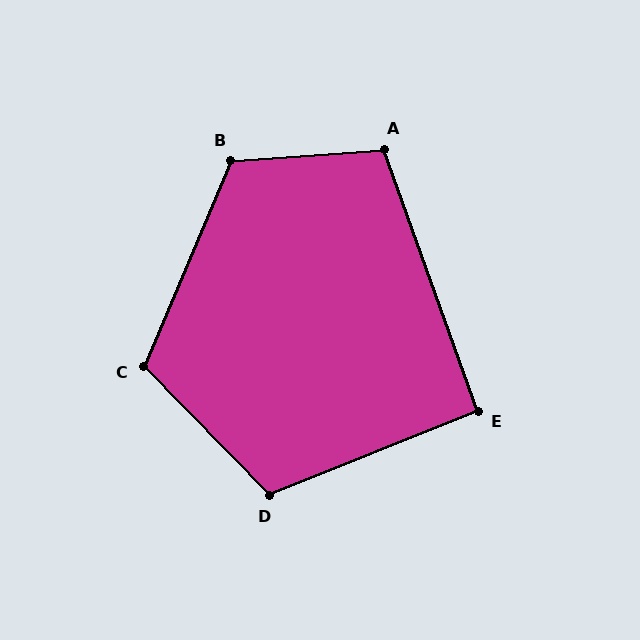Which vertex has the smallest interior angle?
E, at approximately 92 degrees.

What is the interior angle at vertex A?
Approximately 105 degrees (obtuse).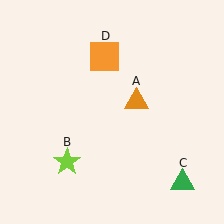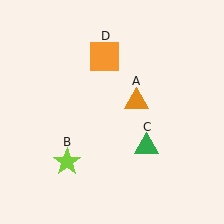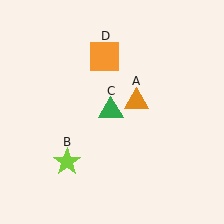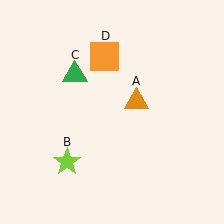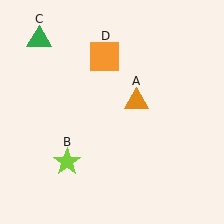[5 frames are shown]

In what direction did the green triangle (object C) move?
The green triangle (object C) moved up and to the left.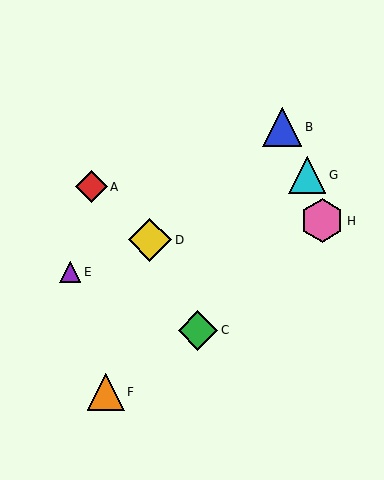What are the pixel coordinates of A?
Object A is at (91, 187).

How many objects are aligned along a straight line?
3 objects (D, E, G) are aligned along a straight line.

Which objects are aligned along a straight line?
Objects D, E, G are aligned along a straight line.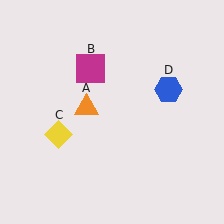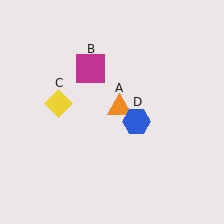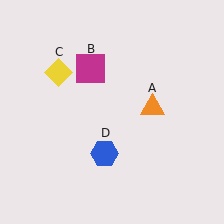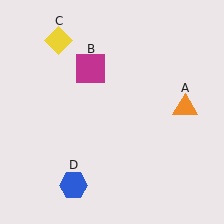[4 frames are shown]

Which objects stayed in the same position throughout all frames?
Magenta square (object B) remained stationary.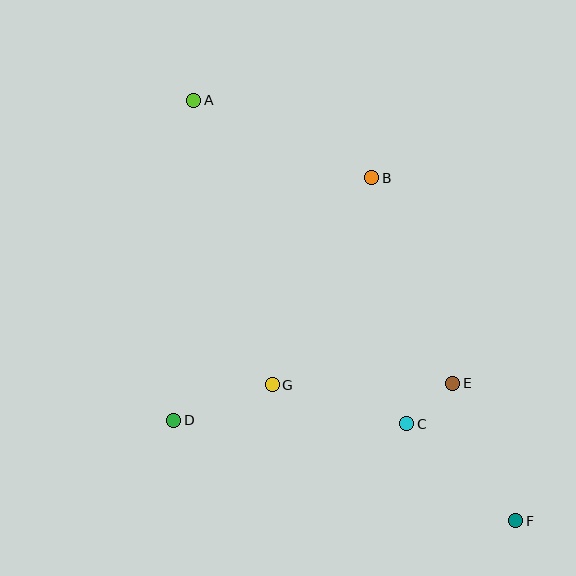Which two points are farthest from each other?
Points A and F are farthest from each other.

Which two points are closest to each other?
Points C and E are closest to each other.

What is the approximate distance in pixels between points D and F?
The distance between D and F is approximately 356 pixels.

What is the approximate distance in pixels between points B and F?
The distance between B and F is approximately 372 pixels.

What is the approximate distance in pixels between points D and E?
The distance between D and E is approximately 282 pixels.